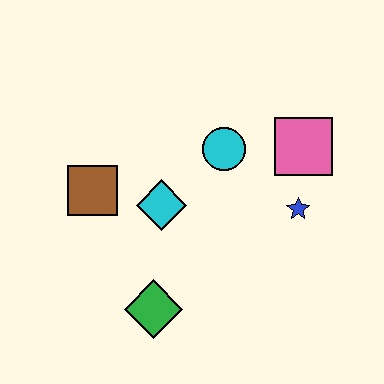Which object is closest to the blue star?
The pink square is closest to the blue star.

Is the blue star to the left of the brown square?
No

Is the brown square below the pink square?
Yes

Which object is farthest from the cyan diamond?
The pink square is farthest from the cyan diamond.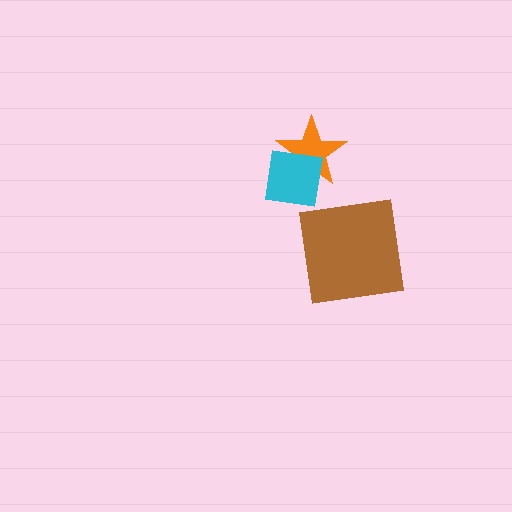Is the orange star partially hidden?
Yes, it is partially covered by another shape.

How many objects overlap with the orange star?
1 object overlaps with the orange star.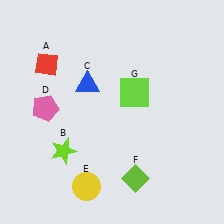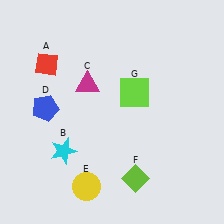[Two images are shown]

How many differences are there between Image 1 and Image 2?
There are 3 differences between the two images.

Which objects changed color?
B changed from lime to cyan. C changed from blue to magenta. D changed from pink to blue.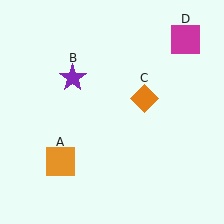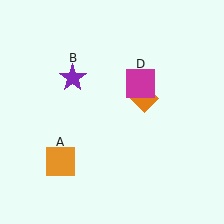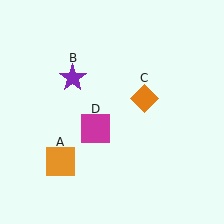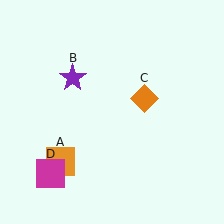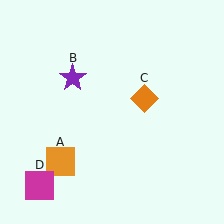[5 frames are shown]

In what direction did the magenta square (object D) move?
The magenta square (object D) moved down and to the left.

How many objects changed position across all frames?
1 object changed position: magenta square (object D).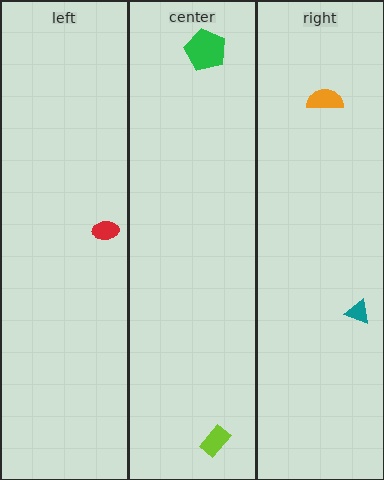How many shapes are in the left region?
1.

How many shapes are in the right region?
2.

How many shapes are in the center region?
2.